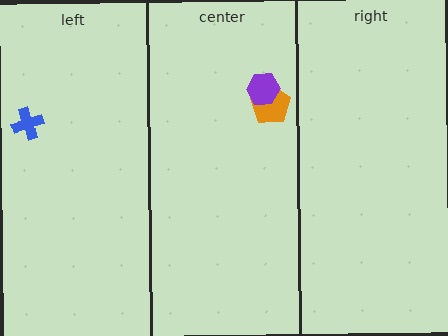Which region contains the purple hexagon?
The center region.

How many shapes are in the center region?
2.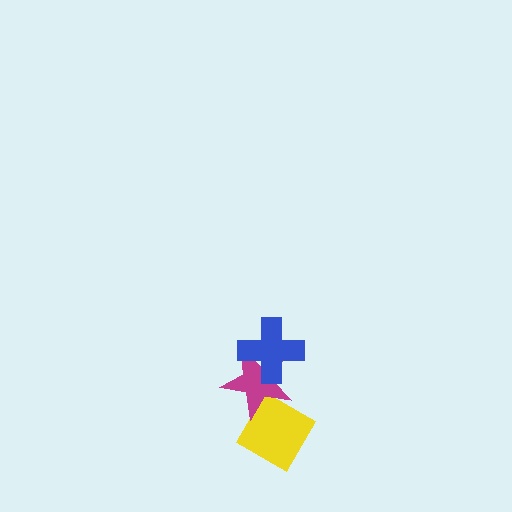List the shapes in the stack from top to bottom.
From top to bottom: the blue cross, the magenta star, the yellow diamond.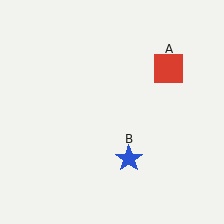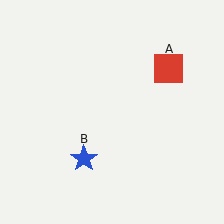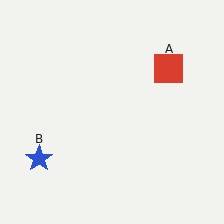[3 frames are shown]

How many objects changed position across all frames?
1 object changed position: blue star (object B).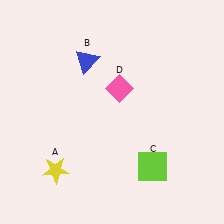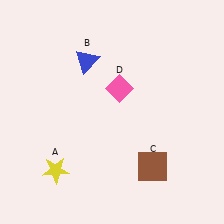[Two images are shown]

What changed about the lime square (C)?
In Image 1, C is lime. In Image 2, it changed to brown.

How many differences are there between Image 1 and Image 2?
There is 1 difference between the two images.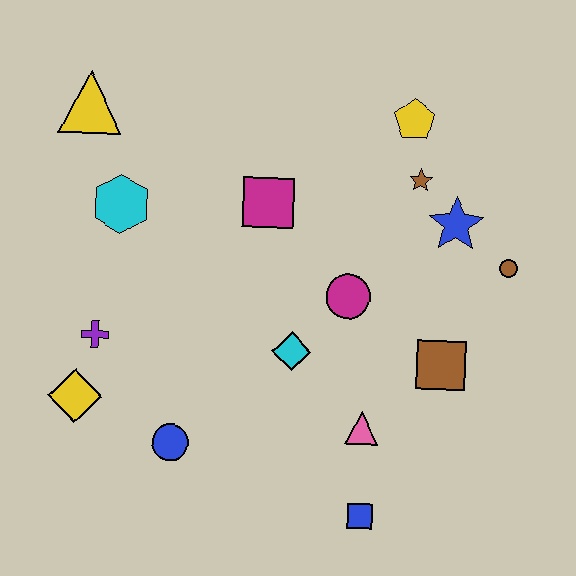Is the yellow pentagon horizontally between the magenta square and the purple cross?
No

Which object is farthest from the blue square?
The yellow triangle is farthest from the blue square.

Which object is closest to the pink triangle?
The blue square is closest to the pink triangle.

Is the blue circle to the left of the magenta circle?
Yes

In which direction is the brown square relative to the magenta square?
The brown square is to the right of the magenta square.